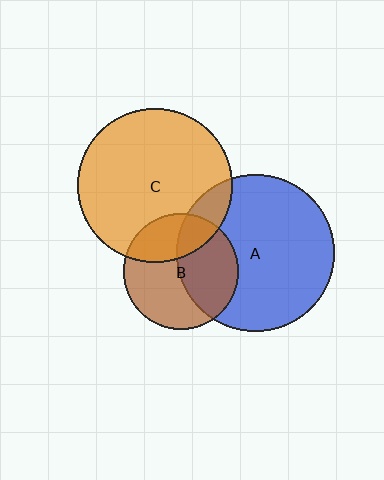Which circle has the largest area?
Circle A (blue).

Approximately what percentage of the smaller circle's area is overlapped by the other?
Approximately 15%.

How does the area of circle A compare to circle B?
Approximately 1.9 times.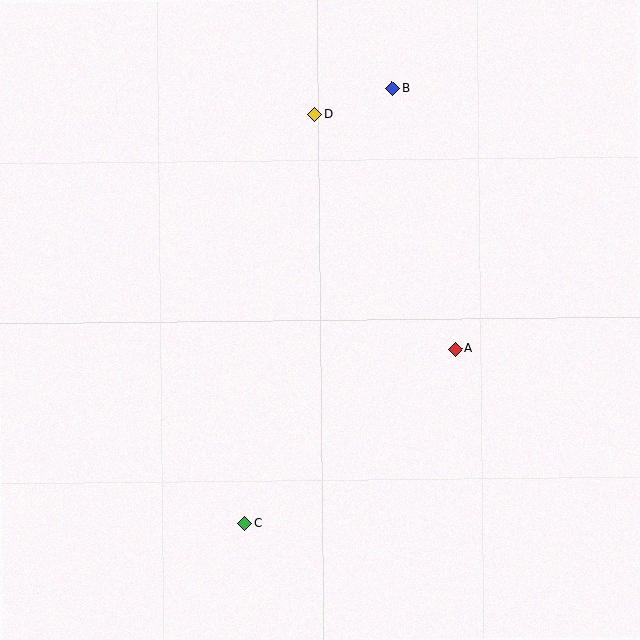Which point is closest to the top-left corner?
Point D is closest to the top-left corner.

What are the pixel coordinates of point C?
Point C is at (245, 523).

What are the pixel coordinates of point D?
Point D is at (314, 114).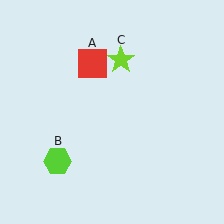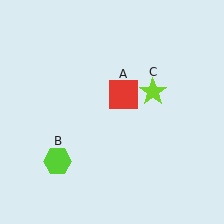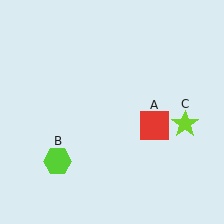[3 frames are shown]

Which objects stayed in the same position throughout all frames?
Lime hexagon (object B) remained stationary.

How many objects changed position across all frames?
2 objects changed position: red square (object A), lime star (object C).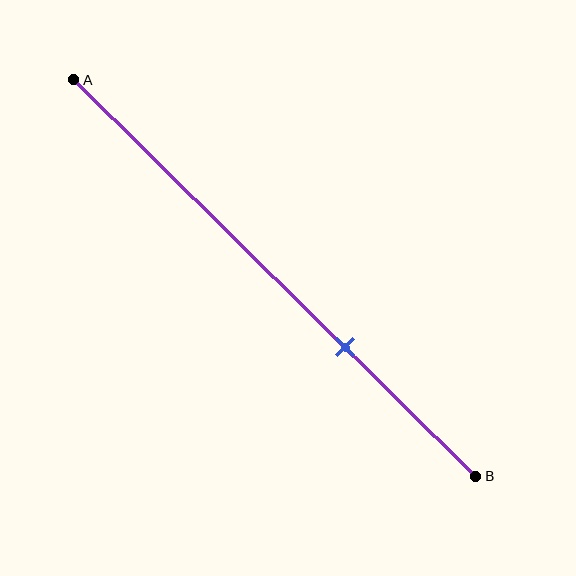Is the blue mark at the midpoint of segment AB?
No, the mark is at about 65% from A, not at the 50% midpoint.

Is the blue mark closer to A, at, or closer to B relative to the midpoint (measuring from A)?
The blue mark is closer to point B than the midpoint of segment AB.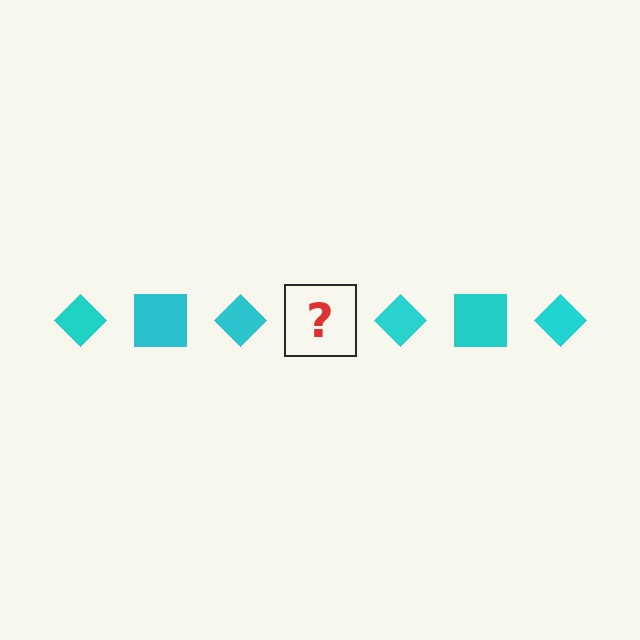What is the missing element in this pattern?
The missing element is a cyan square.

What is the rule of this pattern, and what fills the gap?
The rule is that the pattern cycles through diamond, square shapes in cyan. The gap should be filled with a cyan square.